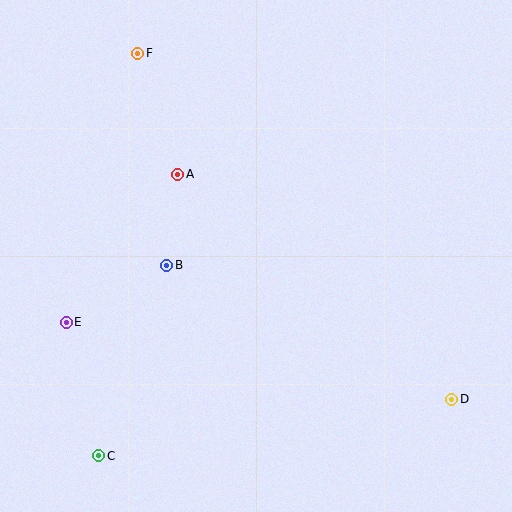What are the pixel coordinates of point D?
Point D is at (451, 399).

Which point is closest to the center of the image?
Point B at (167, 265) is closest to the center.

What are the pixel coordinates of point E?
Point E is at (66, 322).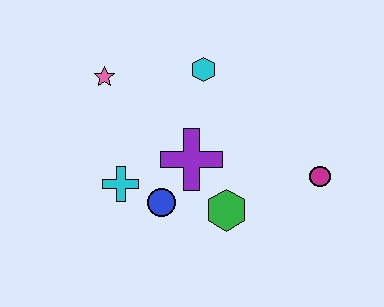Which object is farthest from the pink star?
The magenta circle is farthest from the pink star.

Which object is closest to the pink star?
The cyan hexagon is closest to the pink star.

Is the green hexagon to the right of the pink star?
Yes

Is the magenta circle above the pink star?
No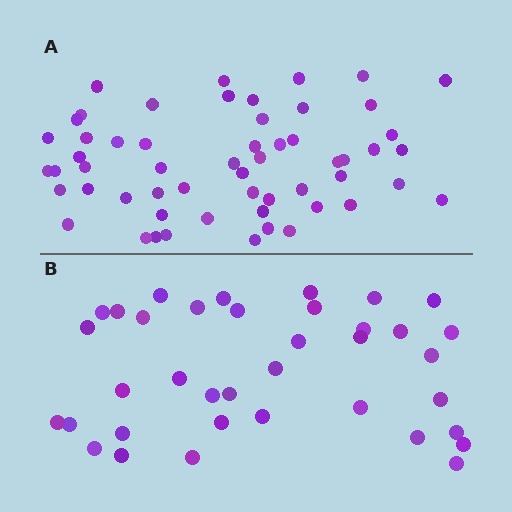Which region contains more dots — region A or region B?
Region A (the top region) has more dots.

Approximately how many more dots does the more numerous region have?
Region A has approximately 20 more dots than region B.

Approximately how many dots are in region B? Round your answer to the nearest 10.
About 40 dots. (The exact count is 37, which rounds to 40.)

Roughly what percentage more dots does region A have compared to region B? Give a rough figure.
About 50% more.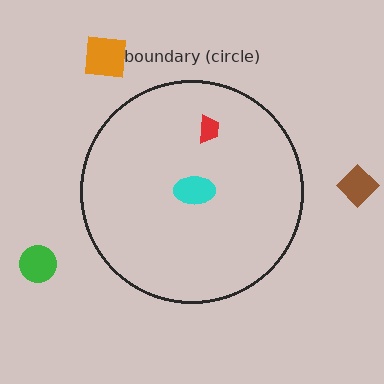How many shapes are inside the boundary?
2 inside, 3 outside.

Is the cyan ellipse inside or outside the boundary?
Inside.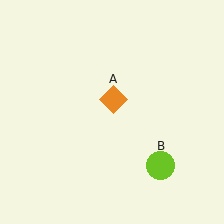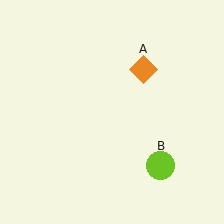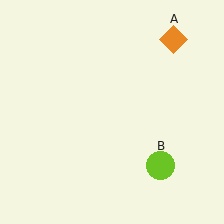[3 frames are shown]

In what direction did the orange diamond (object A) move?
The orange diamond (object A) moved up and to the right.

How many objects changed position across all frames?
1 object changed position: orange diamond (object A).